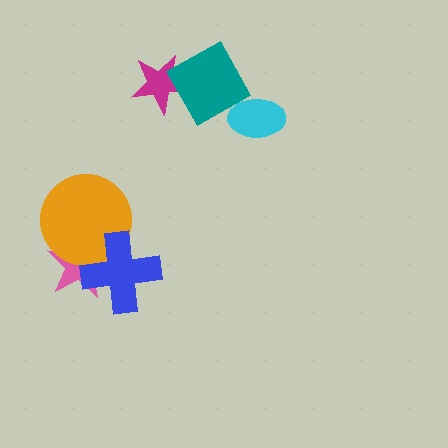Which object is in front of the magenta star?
The teal diamond is in front of the magenta star.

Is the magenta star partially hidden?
Yes, it is partially covered by another shape.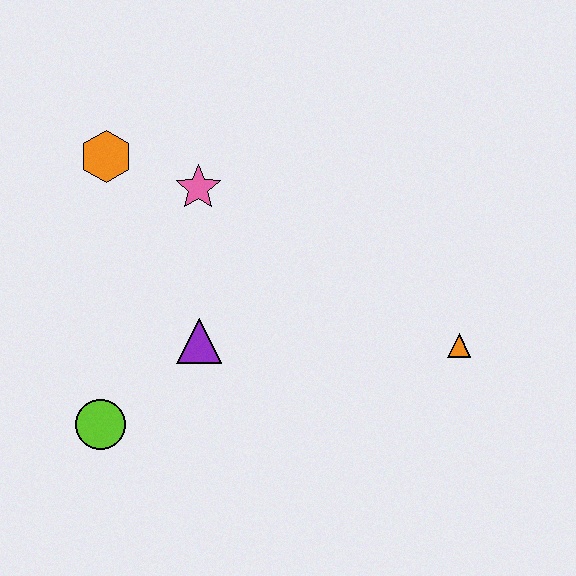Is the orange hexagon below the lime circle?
No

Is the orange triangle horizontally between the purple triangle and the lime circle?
No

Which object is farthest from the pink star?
The orange triangle is farthest from the pink star.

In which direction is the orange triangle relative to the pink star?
The orange triangle is to the right of the pink star.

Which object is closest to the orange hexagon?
The pink star is closest to the orange hexagon.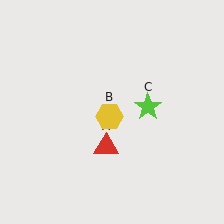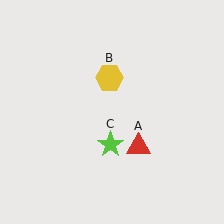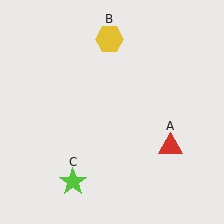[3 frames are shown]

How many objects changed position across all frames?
3 objects changed position: red triangle (object A), yellow hexagon (object B), lime star (object C).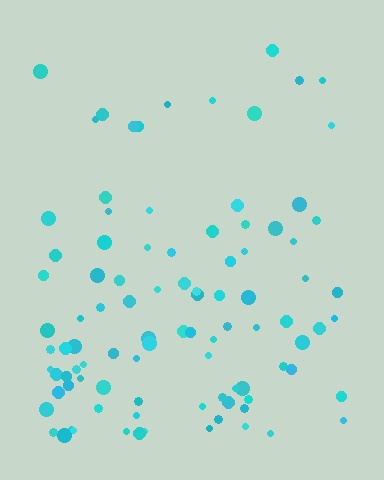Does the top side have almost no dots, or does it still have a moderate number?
Still a moderate number, just noticeably fewer than the bottom.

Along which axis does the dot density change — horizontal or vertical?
Vertical.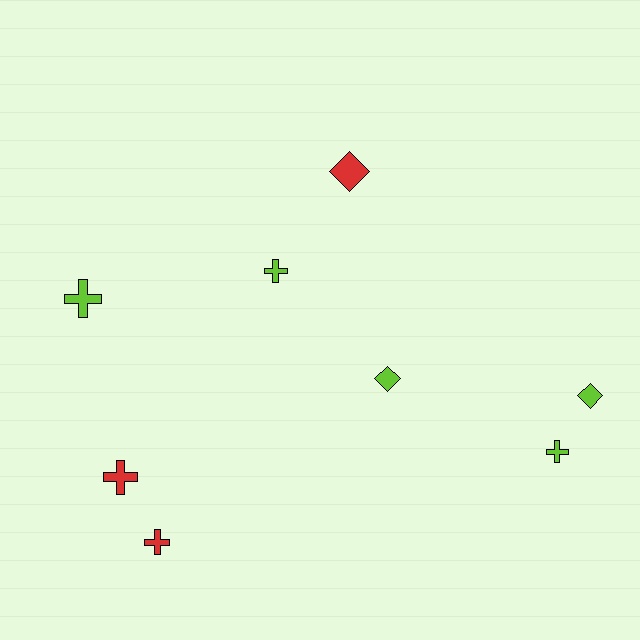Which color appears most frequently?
Lime, with 5 objects.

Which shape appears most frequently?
Cross, with 5 objects.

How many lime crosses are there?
There are 3 lime crosses.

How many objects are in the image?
There are 8 objects.